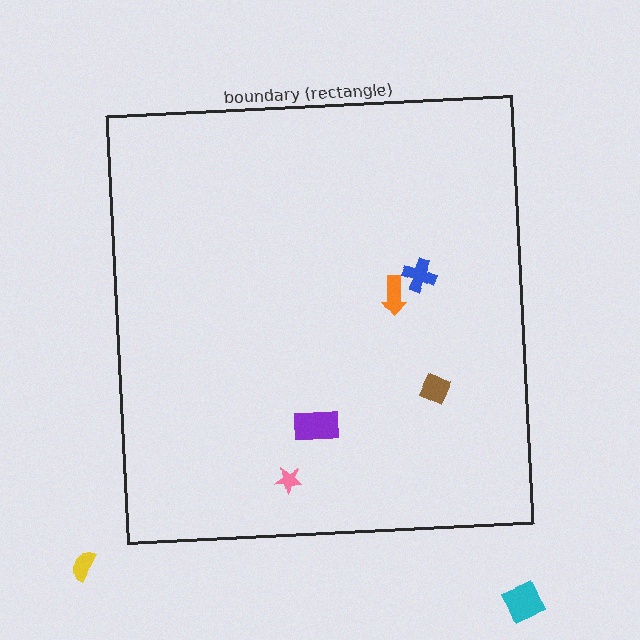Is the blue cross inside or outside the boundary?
Inside.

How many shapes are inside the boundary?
5 inside, 2 outside.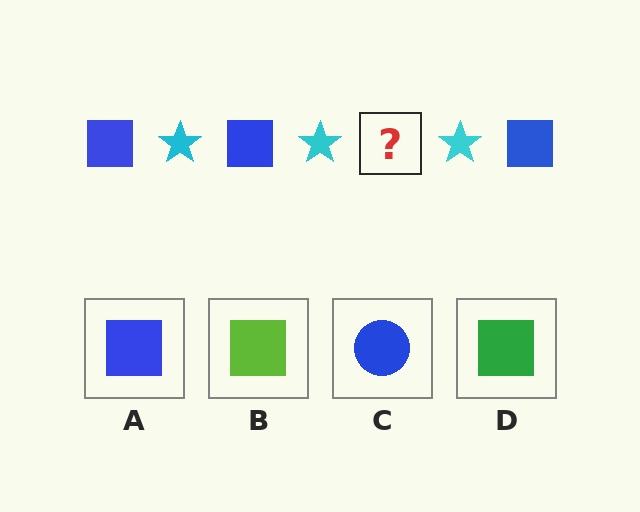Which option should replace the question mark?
Option A.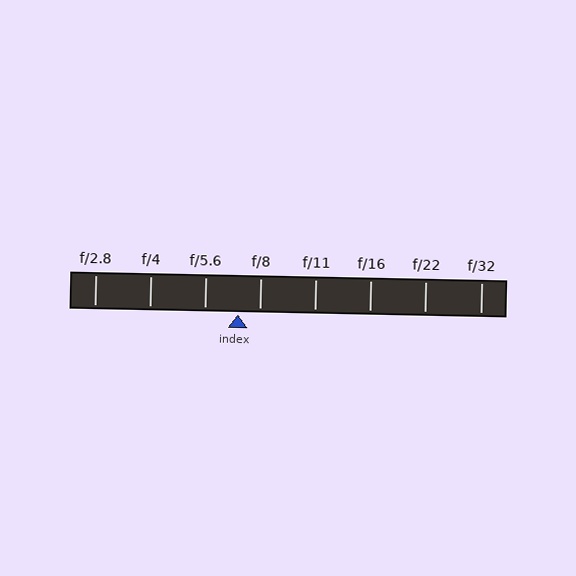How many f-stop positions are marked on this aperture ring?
There are 8 f-stop positions marked.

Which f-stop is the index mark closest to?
The index mark is closest to f/8.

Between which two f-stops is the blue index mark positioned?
The index mark is between f/5.6 and f/8.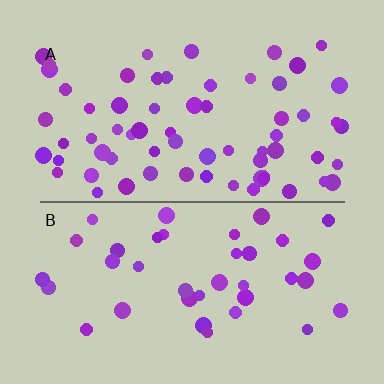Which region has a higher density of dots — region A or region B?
A (the top).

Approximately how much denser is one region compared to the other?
Approximately 1.7× — region A over region B.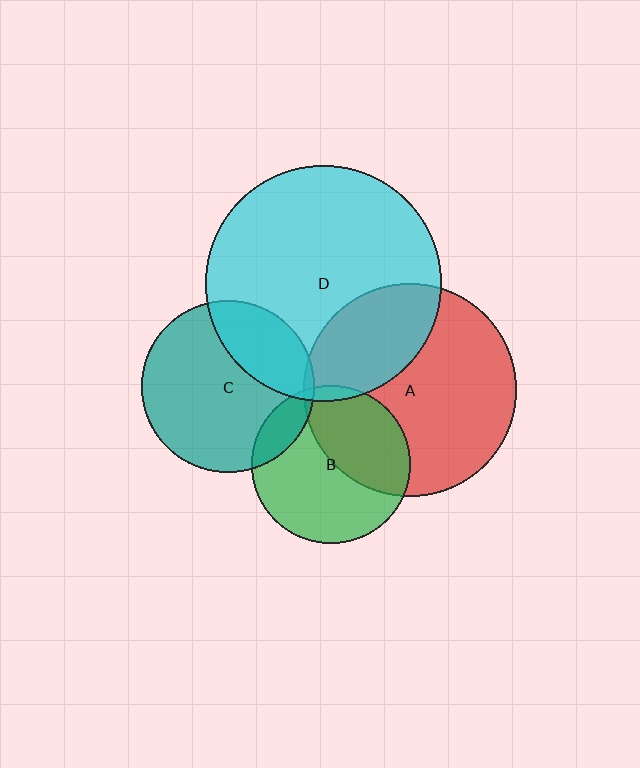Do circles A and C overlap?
Yes.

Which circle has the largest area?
Circle D (cyan).